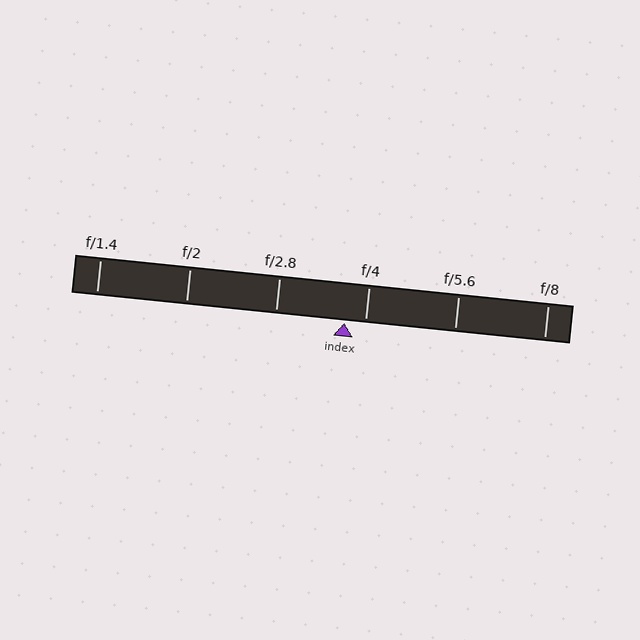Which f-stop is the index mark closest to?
The index mark is closest to f/4.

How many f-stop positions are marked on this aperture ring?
There are 6 f-stop positions marked.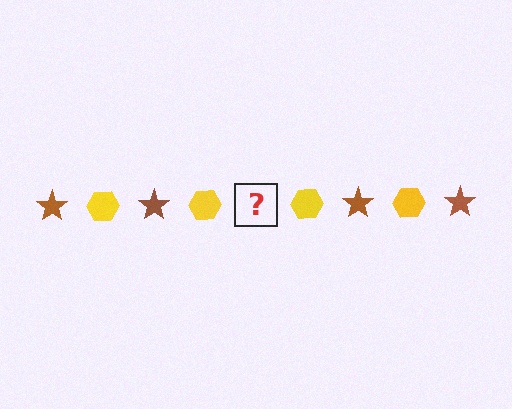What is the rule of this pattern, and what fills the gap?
The rule is that the pattern alternates between brown star and yellow hexagon. The gap should be filled with a brown star.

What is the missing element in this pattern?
The missing element is a brown star.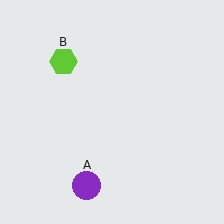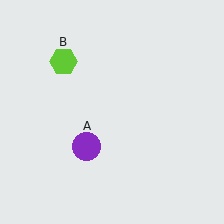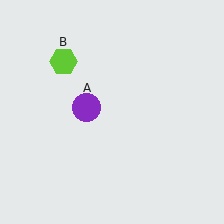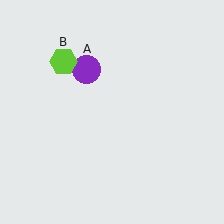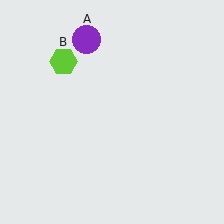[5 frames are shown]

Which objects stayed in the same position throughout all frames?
Lime hexagon (object B) remained stationary.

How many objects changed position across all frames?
1 object changed position: purple circle (object A).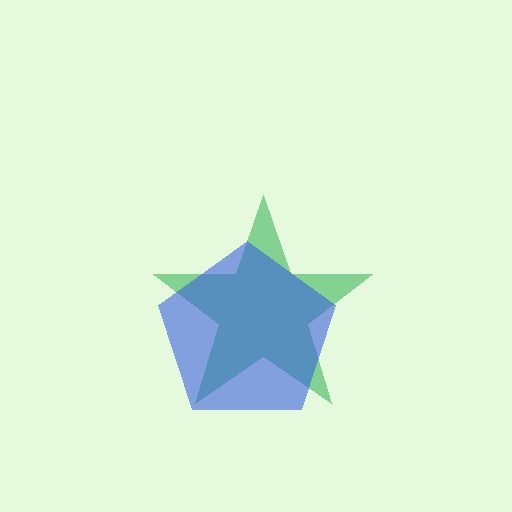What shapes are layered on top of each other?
The layered shapes are: a green star, a blue pentagon.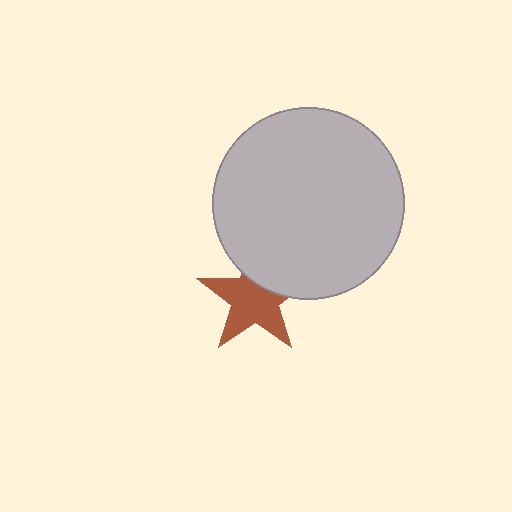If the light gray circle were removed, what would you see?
You would see the complete brown star.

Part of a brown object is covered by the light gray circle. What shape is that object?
It is a star.